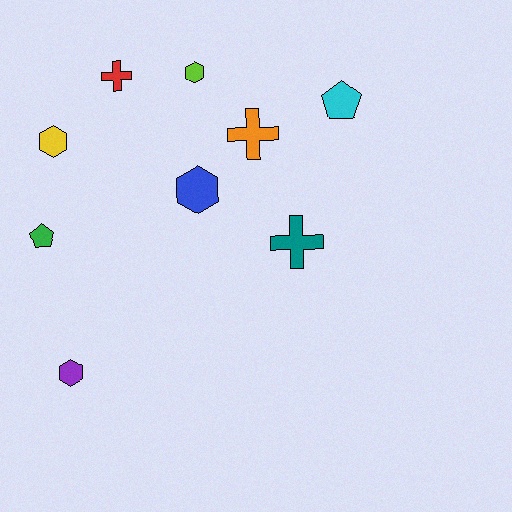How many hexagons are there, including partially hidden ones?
There are 4 hexagons.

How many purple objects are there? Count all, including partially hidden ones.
There is 1 purple object.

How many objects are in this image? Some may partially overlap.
There are 9 objects.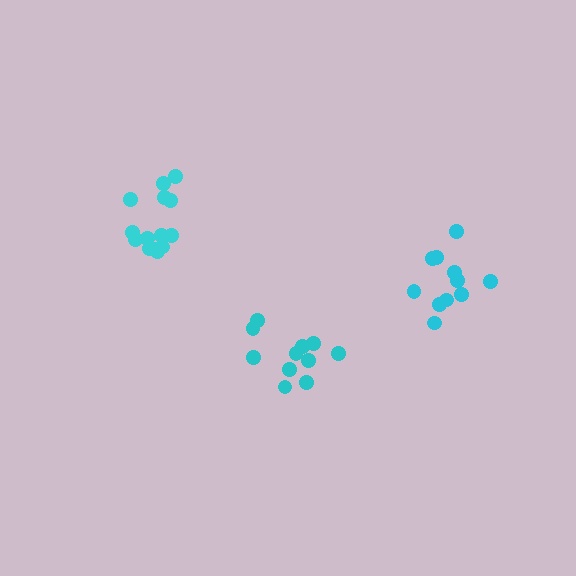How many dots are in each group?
Group 1: 11 dots, Group 2: 11 dots, Group 3: 14 dots (36 total).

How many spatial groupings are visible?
There are 3 spatial groupings.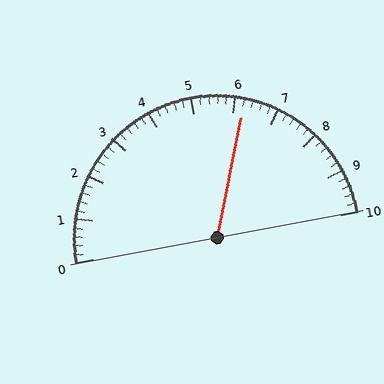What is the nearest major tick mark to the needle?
The nearest major tick mark is 6.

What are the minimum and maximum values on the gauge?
The gauge ranges from 0 to 10.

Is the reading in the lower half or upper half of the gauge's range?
The reading is in the upper half of the range (0 to 10).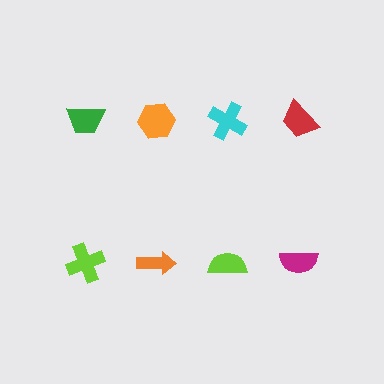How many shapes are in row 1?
4 shapes.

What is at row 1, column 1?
A green trapezoid.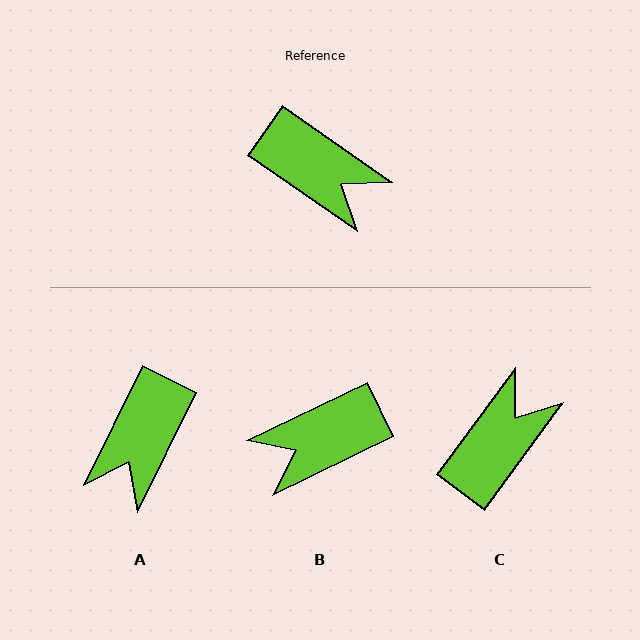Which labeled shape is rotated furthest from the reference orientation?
B, about 119 degrees away.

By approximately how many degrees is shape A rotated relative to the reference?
Approximately 81 degrees clockwise.